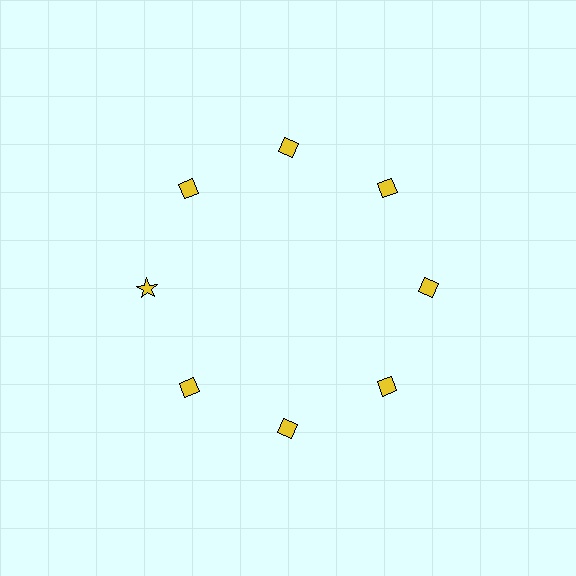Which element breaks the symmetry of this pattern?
The yellow star at roughly the 9 o'clock position breaks the symmetry. All other shapes are yellow diamonds.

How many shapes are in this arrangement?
There are 8 shapes arranged in a ring pattern.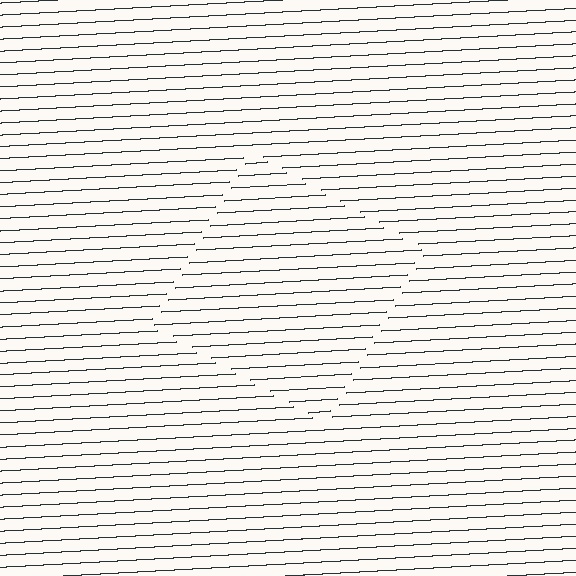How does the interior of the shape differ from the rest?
The interior of the shape contains the same grating, shifted by half a period — the contour is defined by the phase discontinuity where line-ends from the inner and outer gratings abut.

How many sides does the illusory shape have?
4 sides — the line-ends trace a square.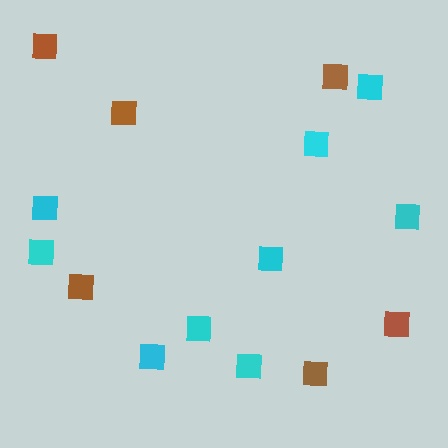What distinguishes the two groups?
There are 2 groups: one group of brown squares (6) and one group of cyan squares (9).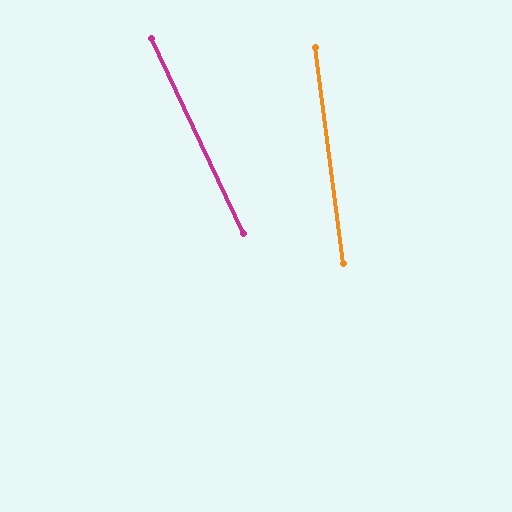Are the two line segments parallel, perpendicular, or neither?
Neither parallel nor perpendicular — they differ by about 18°.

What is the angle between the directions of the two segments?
Approximately 18 degrees.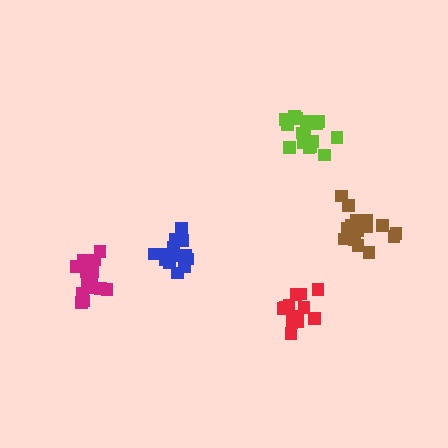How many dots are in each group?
Group 1: 13 dots, Group 2: 17 dots, Group 3: 16 dots, Group 4: 17 dots, Group 5: 16 dots (79 total).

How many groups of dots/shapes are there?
There are 5 groups.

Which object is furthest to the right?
The brown cluster is rightmost.